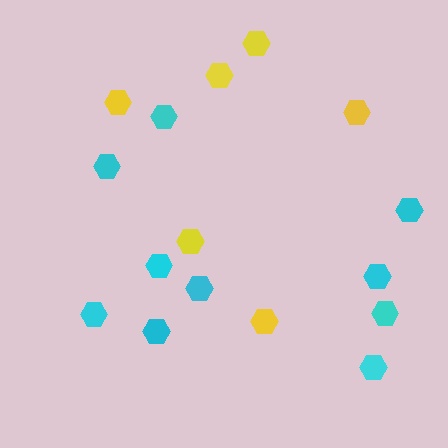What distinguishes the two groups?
There are 2 groups: one group of yellow hexagons (6) and one group of cyan hexagons (10).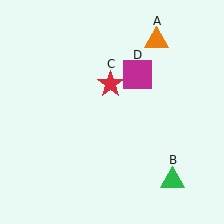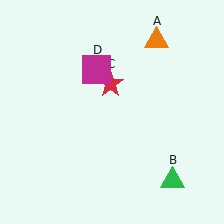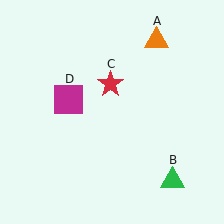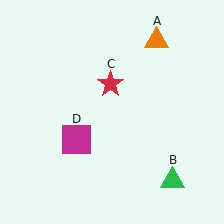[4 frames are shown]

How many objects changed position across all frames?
1 object changed position: magenta square (object D).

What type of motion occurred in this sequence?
The magenta square (object D) rotated counterclockwise around the center of the scene.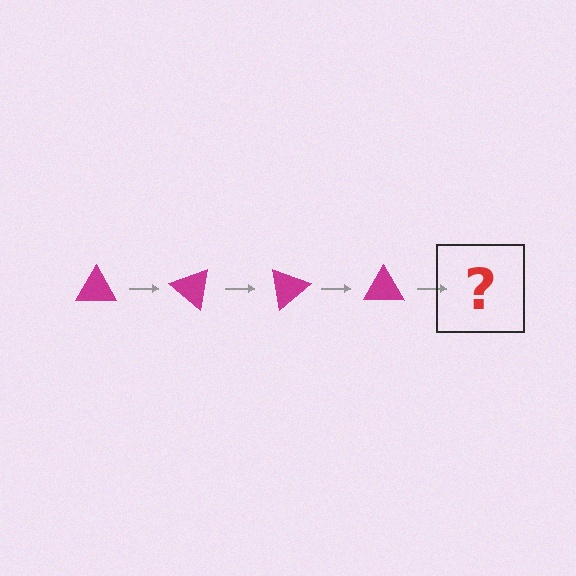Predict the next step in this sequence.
The next step is a magenta triangle rotated 160 degrees.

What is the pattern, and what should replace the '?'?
The pattern is that the triangle rotates 40 degrees each step. The '?' should be a magenta triangle rotated 160 degrees.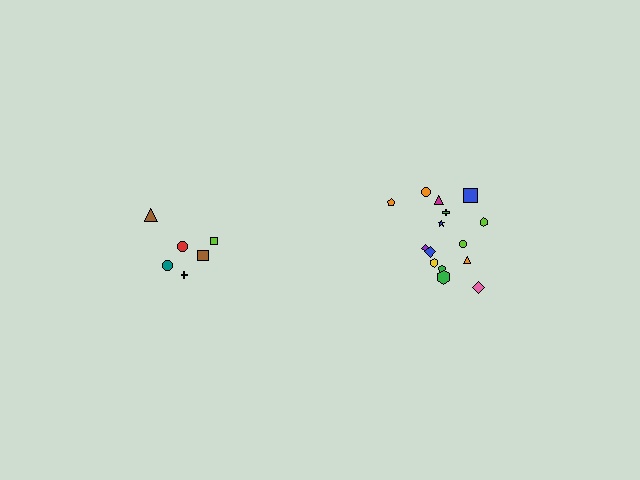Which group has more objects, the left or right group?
The right group.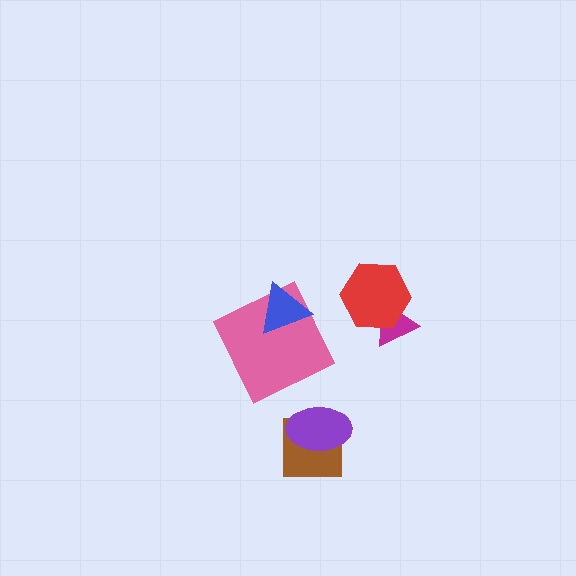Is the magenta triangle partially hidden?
Yes, it is partially covered by another shape.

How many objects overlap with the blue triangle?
1 object overlaps with the blue triangle.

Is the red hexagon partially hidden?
No, no other shape covers it.